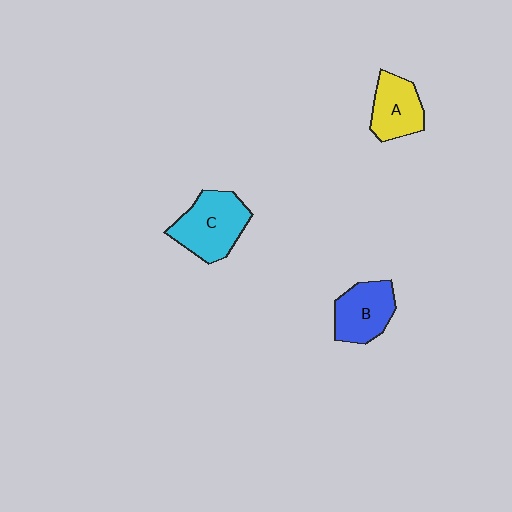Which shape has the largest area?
Shape C (cyan).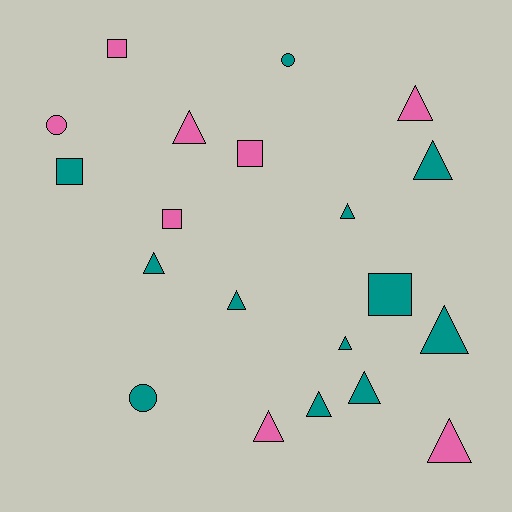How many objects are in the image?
There are 20 objects.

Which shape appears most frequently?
Triangle, with 12 objects.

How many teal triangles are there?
There are 8 teal triangles.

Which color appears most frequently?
Teal, with 12 objects.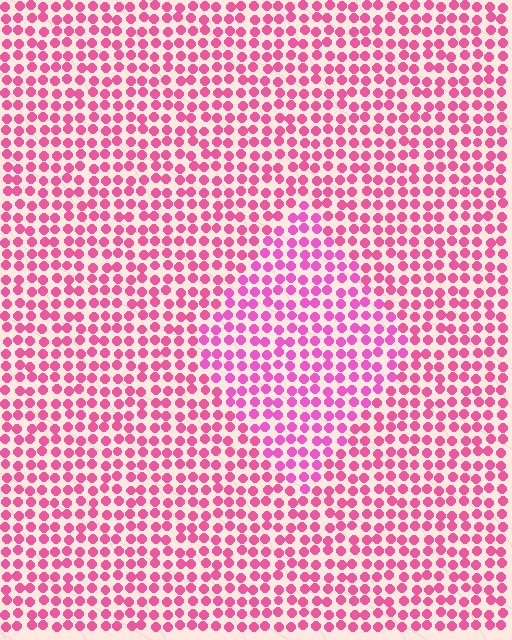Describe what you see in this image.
The image is filled with small pink elements in a uniform arrangement. A diamond-shaped region is visible where the elements are tinted to a slightly different hue, forming a subtle color boundary.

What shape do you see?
I see a diamond.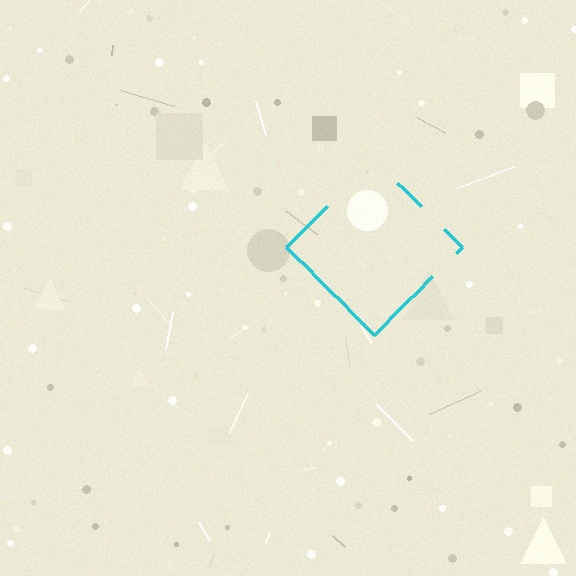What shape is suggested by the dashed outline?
The dashed outline suggests a diamond.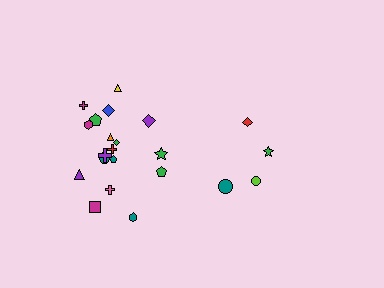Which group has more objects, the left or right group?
The left group.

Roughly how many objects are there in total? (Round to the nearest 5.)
Roughly 20 objects in total.